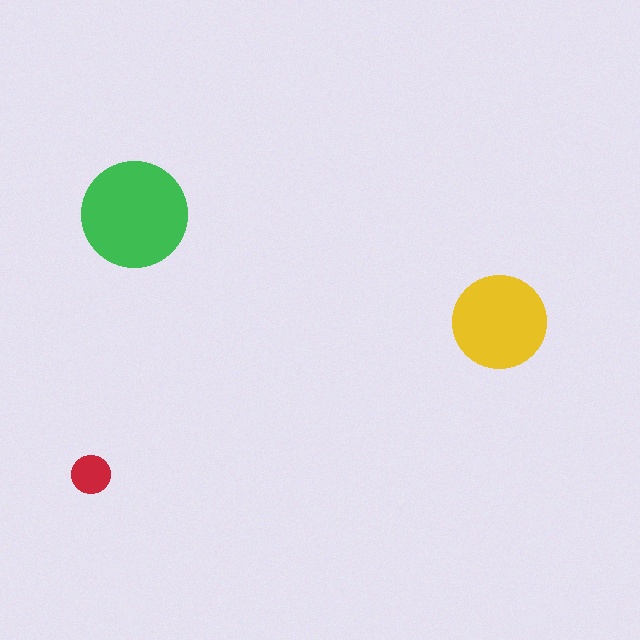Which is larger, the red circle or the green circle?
The green one.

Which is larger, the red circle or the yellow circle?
The yellow one.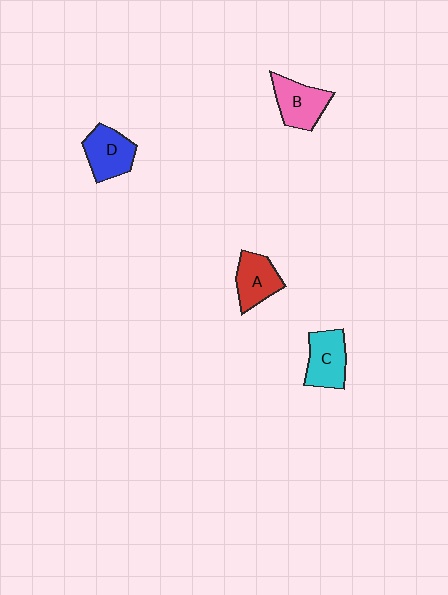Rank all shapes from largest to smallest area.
From largest to smallest: D (blue), B (pink), C (cyan), A (red).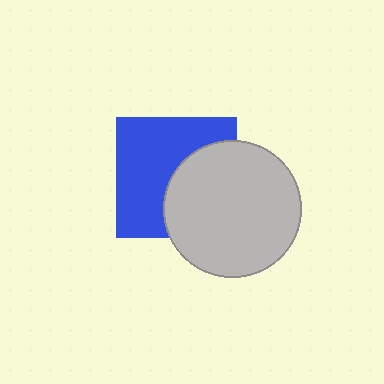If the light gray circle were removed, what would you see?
You would see the complete blue square.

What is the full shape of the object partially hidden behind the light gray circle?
The partially hidden object is a blue square.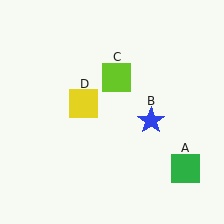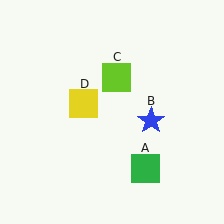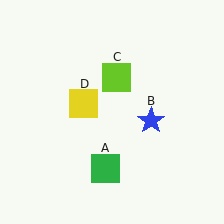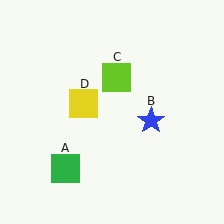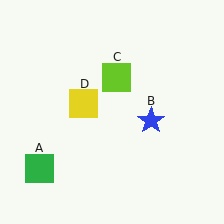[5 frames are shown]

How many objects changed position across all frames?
1 object changed position: green square (object A).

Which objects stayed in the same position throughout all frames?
Blue star (object B) and lime square (object C) and yellow square (object D) remained stationary.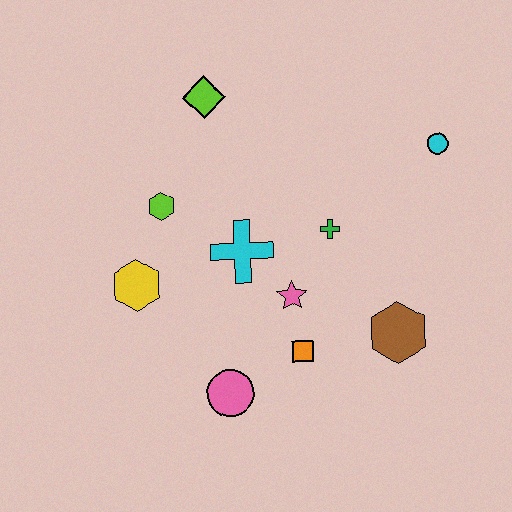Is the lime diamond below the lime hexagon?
No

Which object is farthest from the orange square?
The lime diamond is farthest from the orange square.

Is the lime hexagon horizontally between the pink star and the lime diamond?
No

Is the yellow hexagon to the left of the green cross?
Yes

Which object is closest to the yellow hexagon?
The lime hexagon is closest to the yellow hexagon.